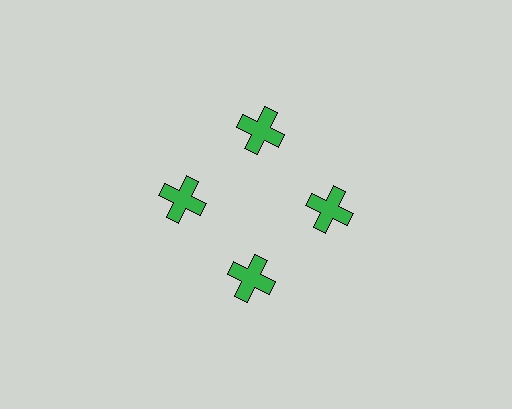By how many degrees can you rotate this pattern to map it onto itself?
The pattern maps onto itself every 90 degrees of rotation.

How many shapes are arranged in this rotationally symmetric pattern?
There are 4 shapes, arranged in 4 groups of 1.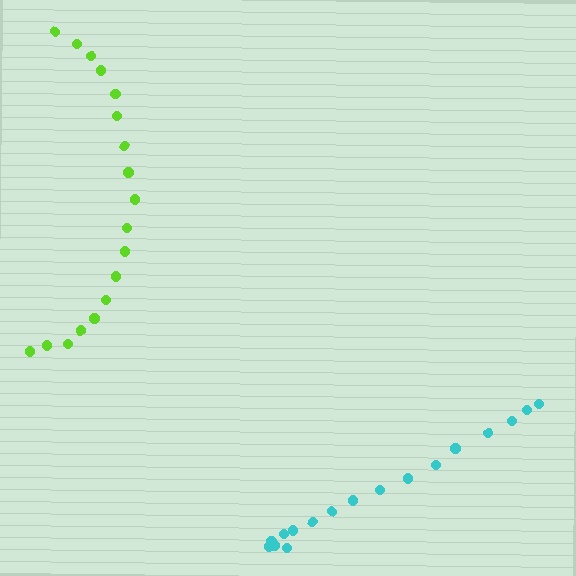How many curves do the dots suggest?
There are 2 distinct paths.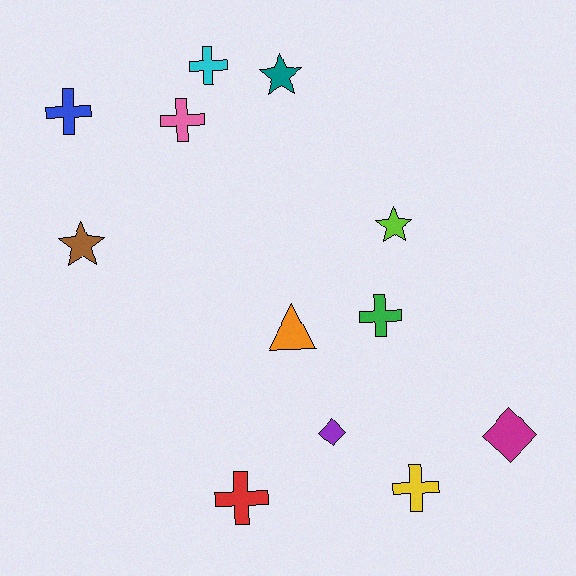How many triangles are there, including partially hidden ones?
There is 1 triangle.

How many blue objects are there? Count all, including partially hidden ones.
There is 1 blue object.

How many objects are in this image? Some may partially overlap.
There are 12 objects.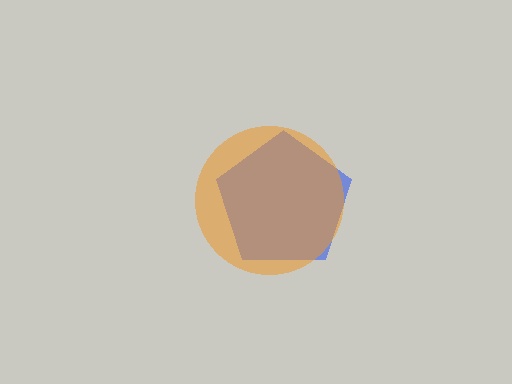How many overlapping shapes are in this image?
There are 2 overlapping shapes in the image.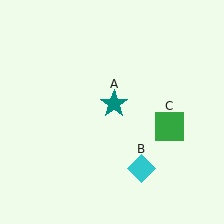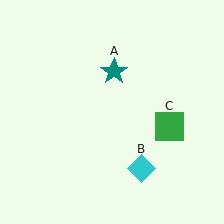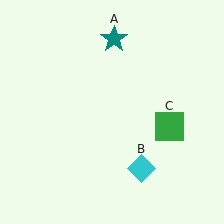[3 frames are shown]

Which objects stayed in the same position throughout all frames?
Cyan diamond (object B) and green square (object C) remained stationary.